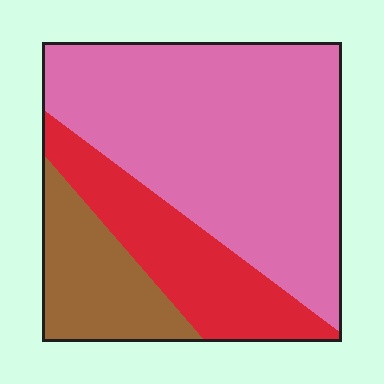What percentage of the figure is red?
Red covers around 25% of the figure.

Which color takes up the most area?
Pink, at roughly 60%.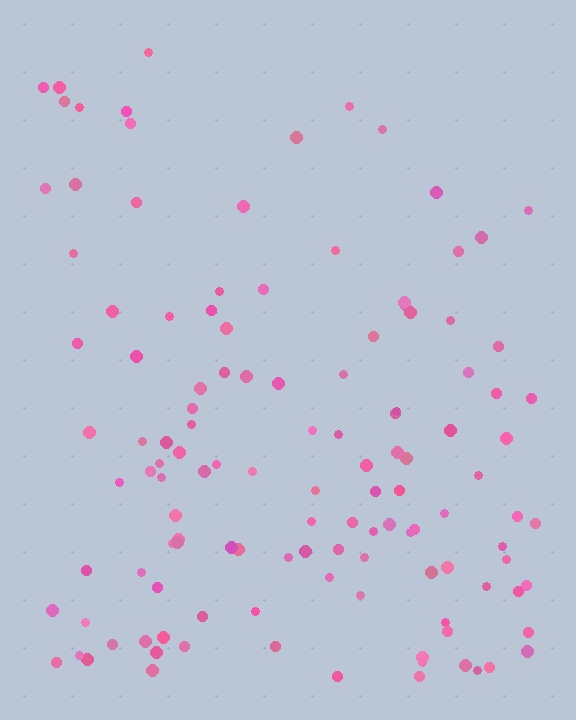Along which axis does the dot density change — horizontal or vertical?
Vertical.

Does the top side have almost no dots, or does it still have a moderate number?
Still a moderate number, just noticeably fewer than the bottom.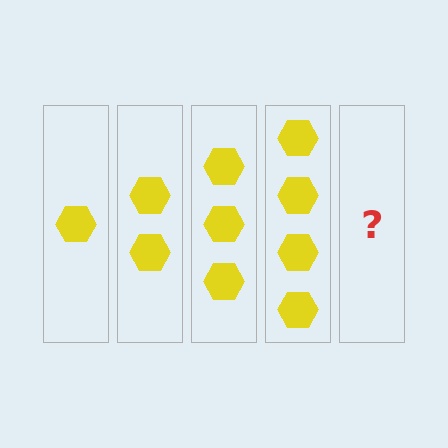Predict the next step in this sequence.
The next step is 5 hexagons.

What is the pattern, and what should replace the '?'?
The pattern is that each step adds one more hexagon. The '?' should be 5 hexagons.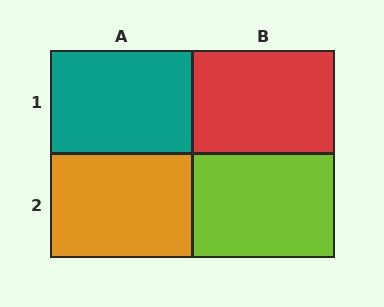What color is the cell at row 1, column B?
Red.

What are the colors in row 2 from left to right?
Orange, lime.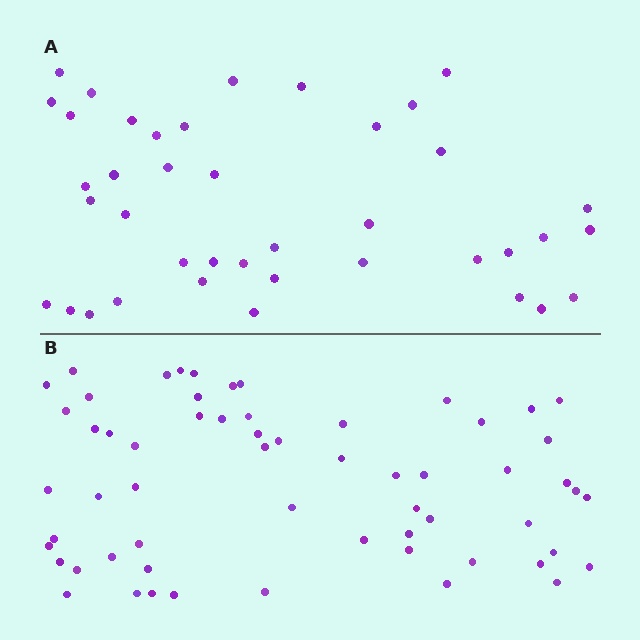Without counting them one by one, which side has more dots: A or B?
Region B (the bottom region) has more dots.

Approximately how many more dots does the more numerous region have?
Region B has approximately 20 more dots than region A.